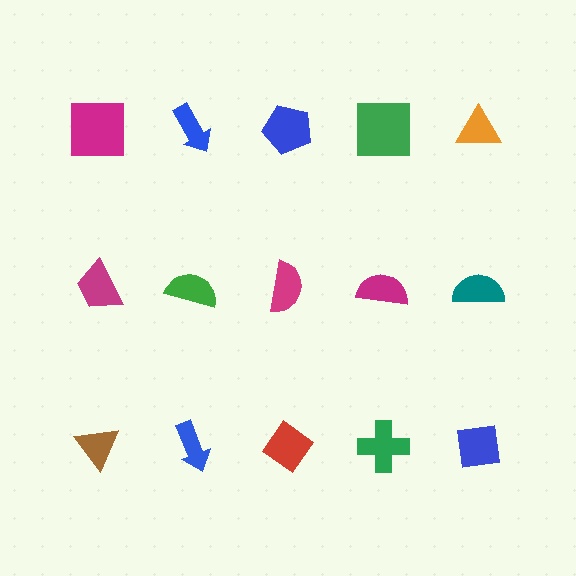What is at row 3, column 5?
A blue square.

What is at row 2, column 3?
A magenta semicircle.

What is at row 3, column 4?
A green cross.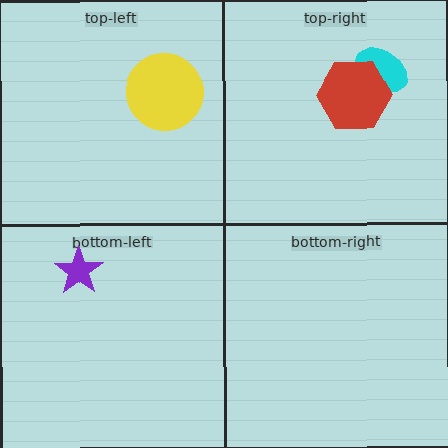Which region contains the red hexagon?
The top-right region.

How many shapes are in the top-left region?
1.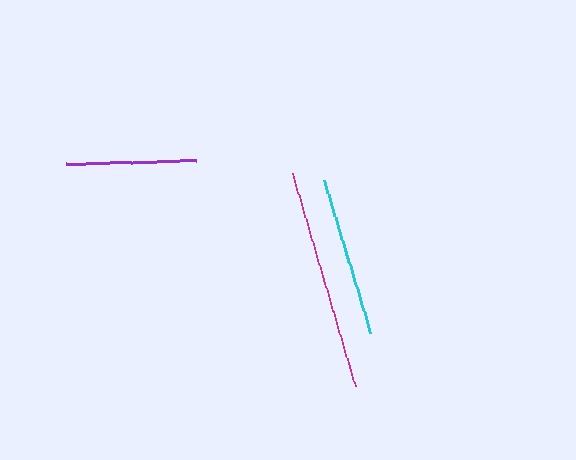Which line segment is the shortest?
The purple line is the shortest at approximately 130 pixels.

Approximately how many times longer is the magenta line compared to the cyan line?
The magenta line is approximately 1.4 times the length of the cyan line.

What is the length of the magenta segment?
The magenta segment is approximately 222 pixels long.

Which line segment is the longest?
The magenta line is the longest at approximately 222 pixels.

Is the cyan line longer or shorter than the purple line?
The cyan line is longer than the purple line.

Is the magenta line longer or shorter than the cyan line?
The magenta line is longer than the cyan line.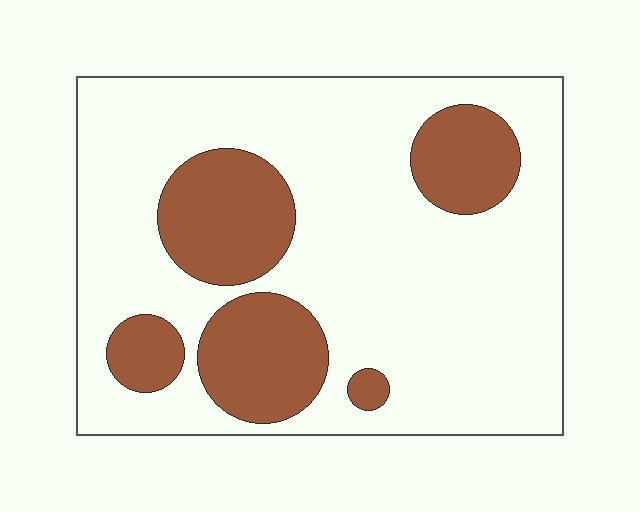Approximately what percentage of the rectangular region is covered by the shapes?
Approximately 25%.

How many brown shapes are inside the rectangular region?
5.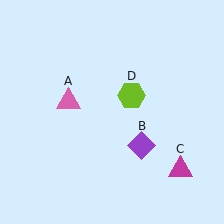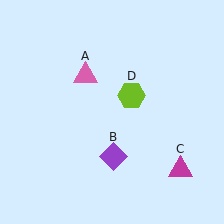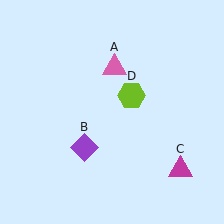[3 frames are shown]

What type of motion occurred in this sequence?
The pink triangle (object A), purple diamond (object B) rotated clockwise around the center of the scene.